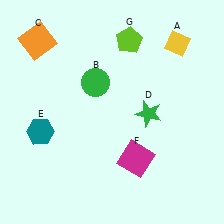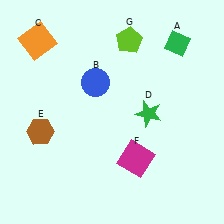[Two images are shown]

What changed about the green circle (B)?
In Image 1, B is green. In Image 2, it changed to blue.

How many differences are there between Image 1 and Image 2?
There are 3 differences between the two images.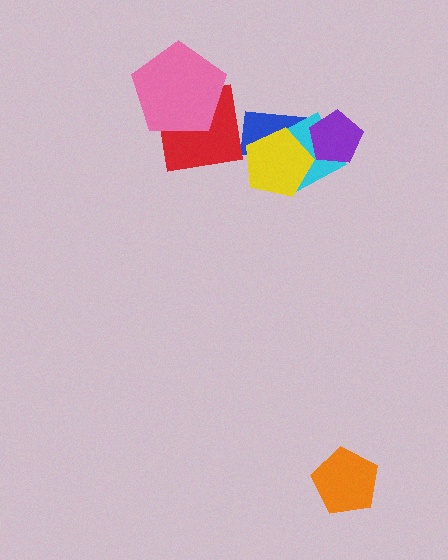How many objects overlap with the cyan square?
3 objects overlap with the cyan square.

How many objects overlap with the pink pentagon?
1 object overlaps with the pink pentagon.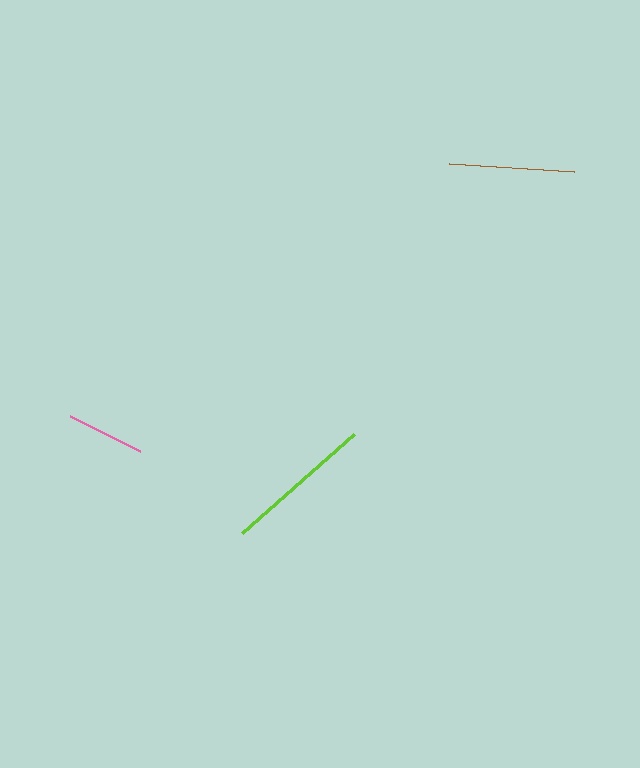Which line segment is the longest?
The lime line is the longest at approximately 149 pixels.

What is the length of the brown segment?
The brown segment is approximately 126 pixels long.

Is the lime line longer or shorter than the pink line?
The lime line is longer than the pink line.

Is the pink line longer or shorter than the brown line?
The brown line is longer than the pink line.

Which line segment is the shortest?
The pink line is the shortest at approximately 79 pixels.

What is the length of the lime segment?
The lime segment is approximately 149 pixels long.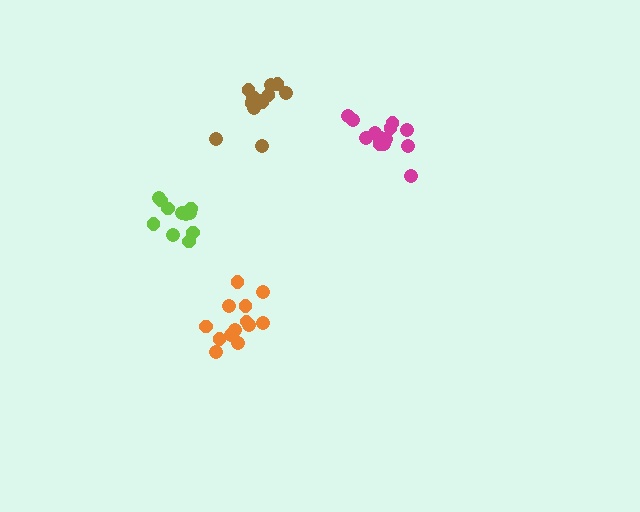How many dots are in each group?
Group 1: 13 dots, Group 2: 11 dots, Group 3: 13 dots, Group 4: 12 dots (49 total).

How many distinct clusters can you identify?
There are 4 distinct clusters.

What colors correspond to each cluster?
The clusters are colored: magenta, lime, orange, brown.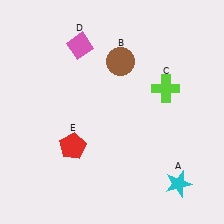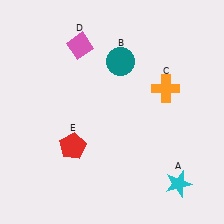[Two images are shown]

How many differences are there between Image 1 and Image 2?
There are 2 differences between the two images.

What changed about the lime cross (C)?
In Image 1, C is lime. In Image 2, it changed to orange.